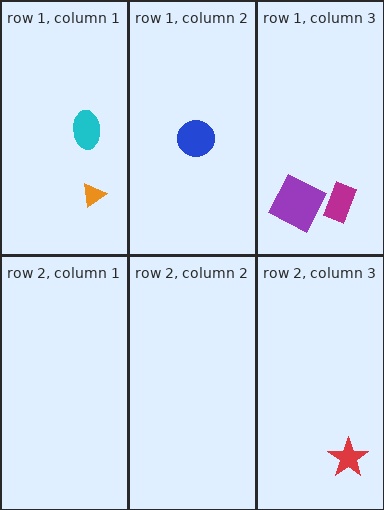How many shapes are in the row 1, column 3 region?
2.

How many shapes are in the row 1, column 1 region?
2.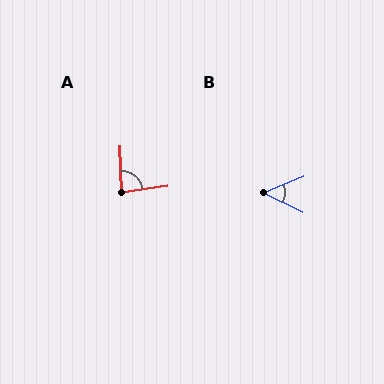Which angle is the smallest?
B, at approximately 48 degrees.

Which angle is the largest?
A, at approximately 83 degrees.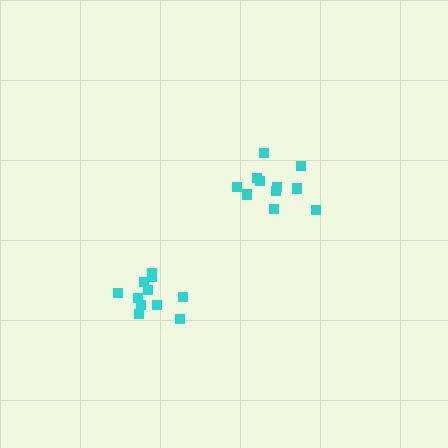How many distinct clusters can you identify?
There are 2 distinct clusters.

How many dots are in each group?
Group 1: 11 dots, Group 2: 11 dots (22 total).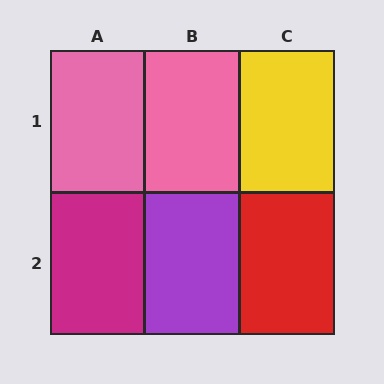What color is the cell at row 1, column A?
Pink.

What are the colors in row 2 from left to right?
Magenta, purple, red.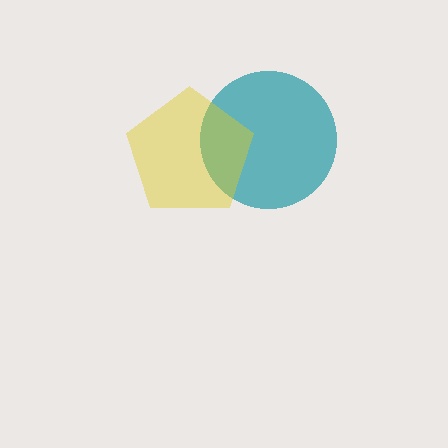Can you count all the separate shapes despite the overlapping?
Yes, there are 2 separate shapes.